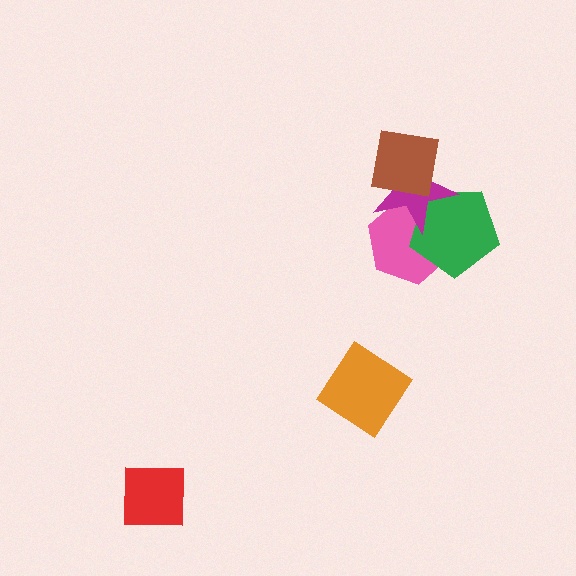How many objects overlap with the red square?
0 objects overlap with the red square.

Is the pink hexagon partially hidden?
Yes, it is partially covered by another shape.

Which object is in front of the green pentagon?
The magenta star is in front of the green pentagon.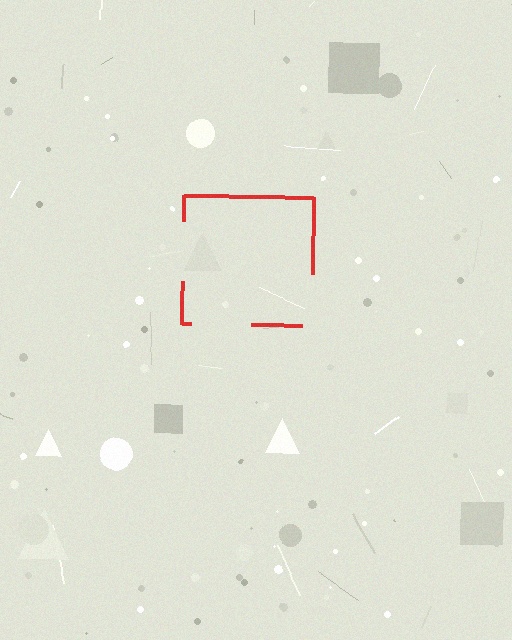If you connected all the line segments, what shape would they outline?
They would outline a square.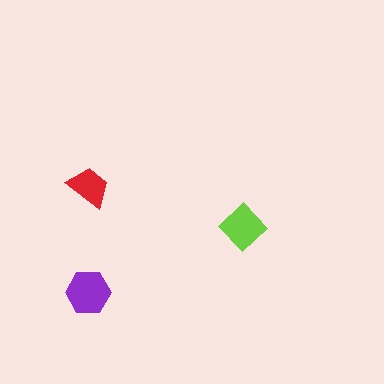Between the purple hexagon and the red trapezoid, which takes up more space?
The purple hexagon.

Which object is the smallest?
The red trapezoid.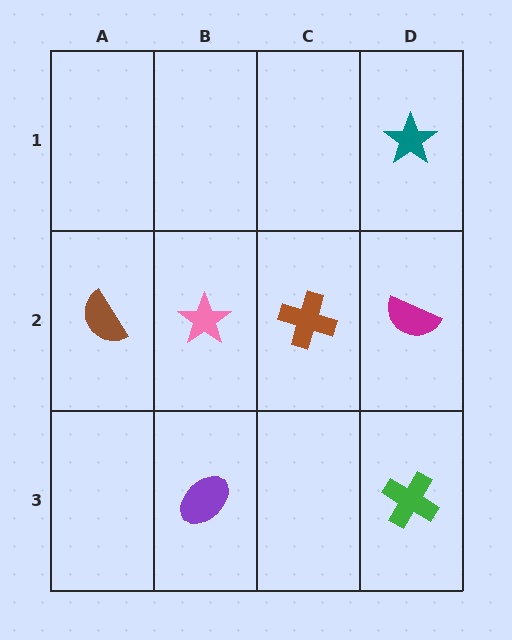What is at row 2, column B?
A pink star.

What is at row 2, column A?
A brown semicircle.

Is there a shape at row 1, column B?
No, that cell is empty.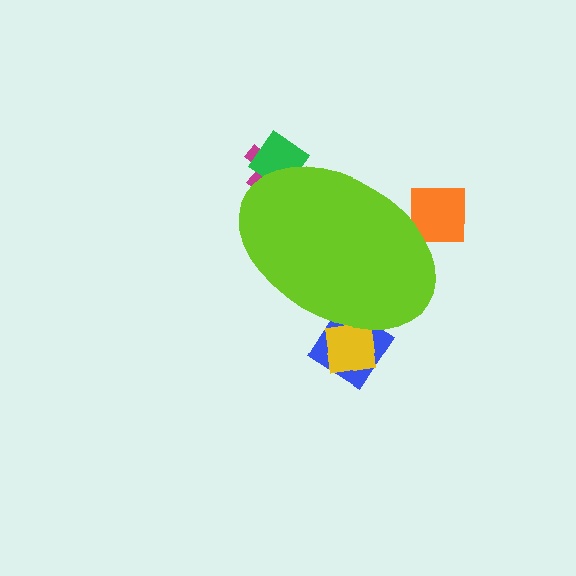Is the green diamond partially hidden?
Yes, the green diamond is partially hidden behind the lime ellipse.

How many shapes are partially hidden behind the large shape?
5 shapes are partially hidden.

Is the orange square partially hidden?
Yes, the orange square is partially hidden behind the lime ellipse.